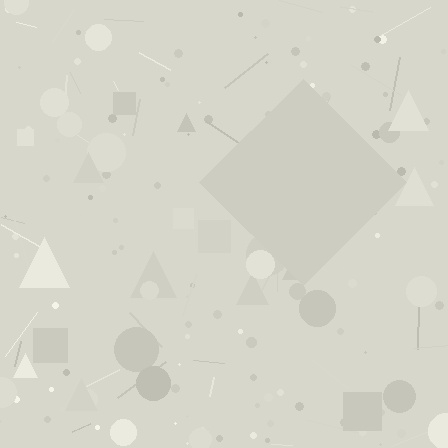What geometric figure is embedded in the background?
A diamond is embedded in the background.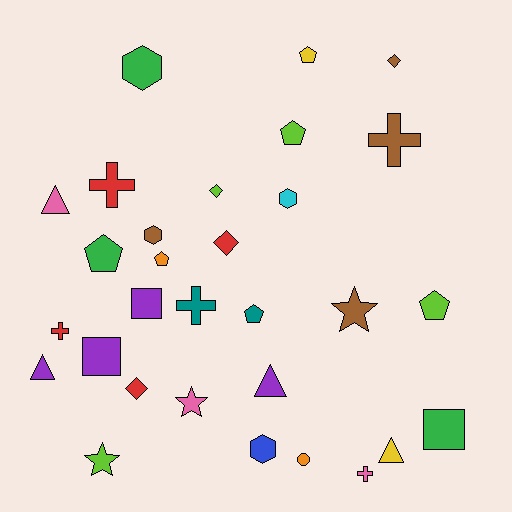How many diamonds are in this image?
There are 4 diamonds.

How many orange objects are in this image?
There are 2 orange objects.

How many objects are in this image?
There are 30 objects.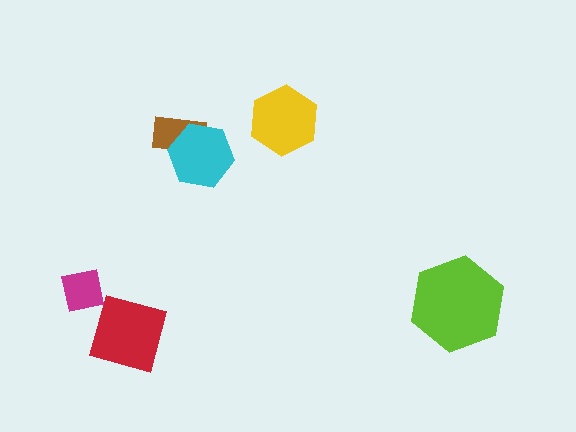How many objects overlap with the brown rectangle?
1 object overlaps with the brown rectangle.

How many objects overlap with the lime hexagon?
0 objects overlap with the lime hexagon.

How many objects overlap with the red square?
0 objects overlap with the red square.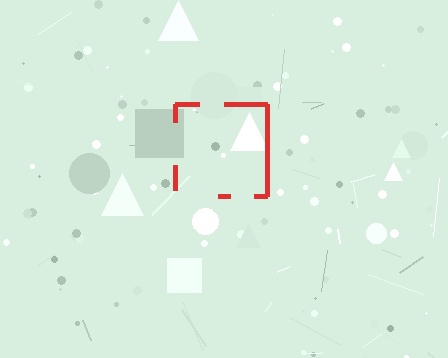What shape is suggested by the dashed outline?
The dashed outline suggests a square.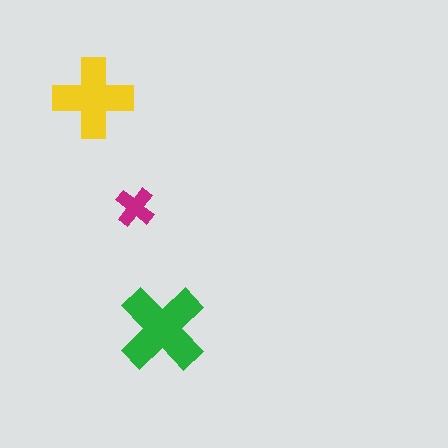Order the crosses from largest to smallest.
the green one, the yellow one, the magenta one.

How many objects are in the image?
There are 3 objects in the image.